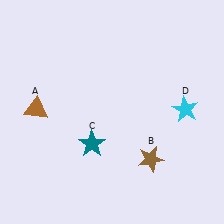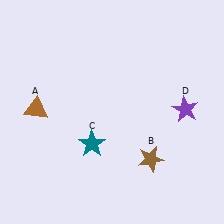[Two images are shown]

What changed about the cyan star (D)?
In Image 1, D is cyan. In Image 2, it changed to purple.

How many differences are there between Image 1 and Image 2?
There is 1 difference between the two images.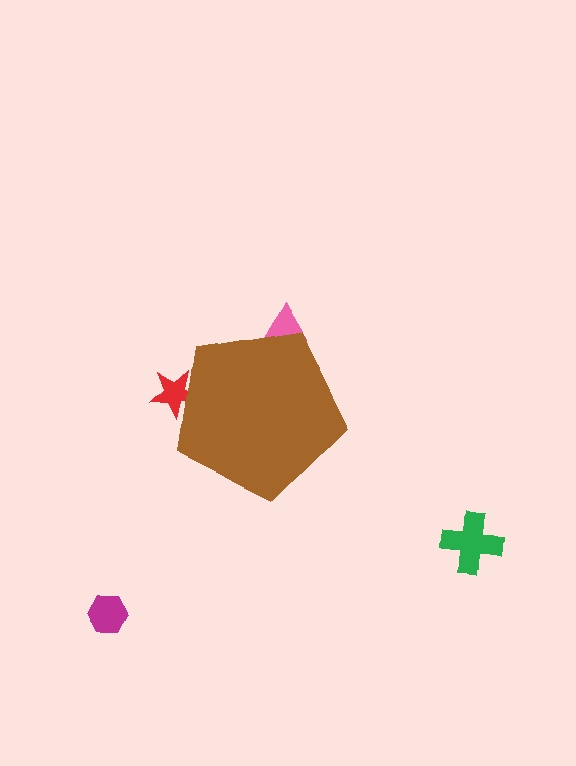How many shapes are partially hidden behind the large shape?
2 shapes are partially hidden.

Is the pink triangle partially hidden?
Yes, the pink triangle is partially hidden behind the brown pentagon.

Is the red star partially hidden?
Yes, the red star is partially hidden behind the brown pentagon.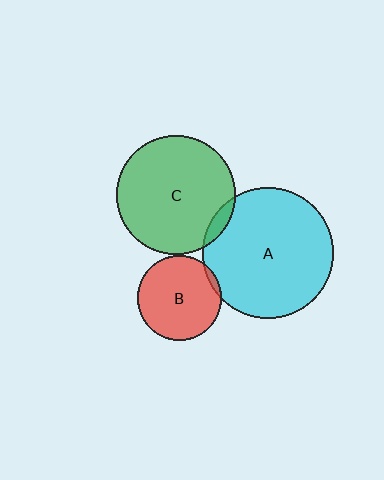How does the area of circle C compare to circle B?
Approximately 2.0 times.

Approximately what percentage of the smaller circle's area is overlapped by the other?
Approximately 5%.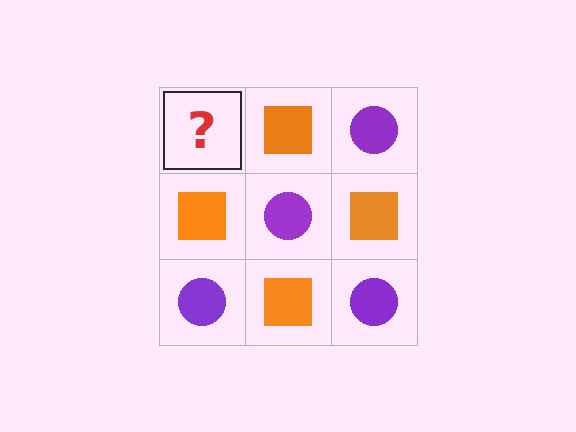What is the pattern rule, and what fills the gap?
The rule is that it alternates purple circle and orange square in a checkerboard pattern. The gap should be filled with a purple circle.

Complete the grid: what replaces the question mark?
The question mark should be replaced with a purple circle.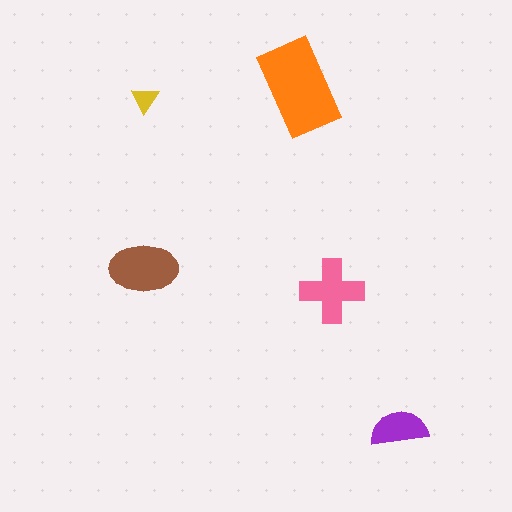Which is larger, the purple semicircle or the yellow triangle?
The purple semicircle.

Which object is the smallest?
The yellow triangle.